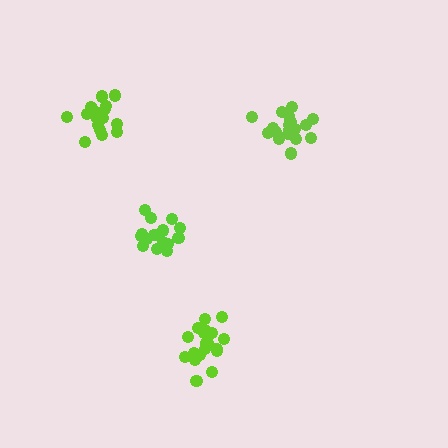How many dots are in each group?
Group 1: 17 dots, Group 2: 20 dots, Group 3: 20 dots, Group 4: 18 dots (75 total).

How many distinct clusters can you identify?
There are 4 distinct clusters.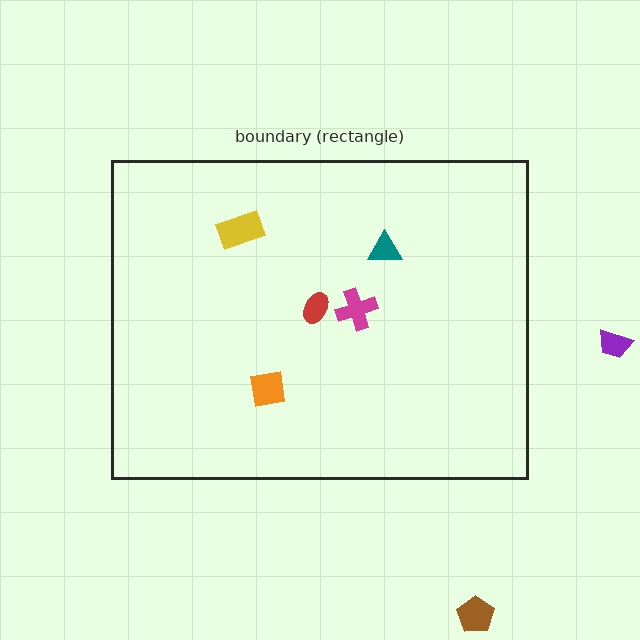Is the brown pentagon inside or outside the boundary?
Outside.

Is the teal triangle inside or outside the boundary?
Inside.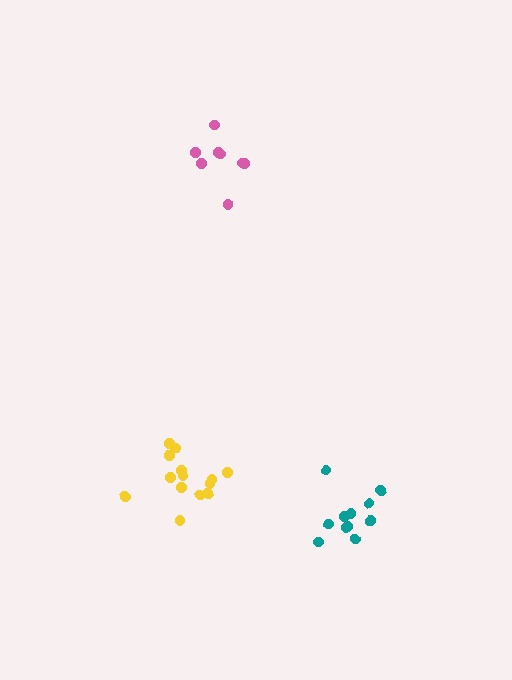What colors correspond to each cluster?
The clusters are colored: yellow, pink, teal.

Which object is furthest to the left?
The yellow cluster is leftmost.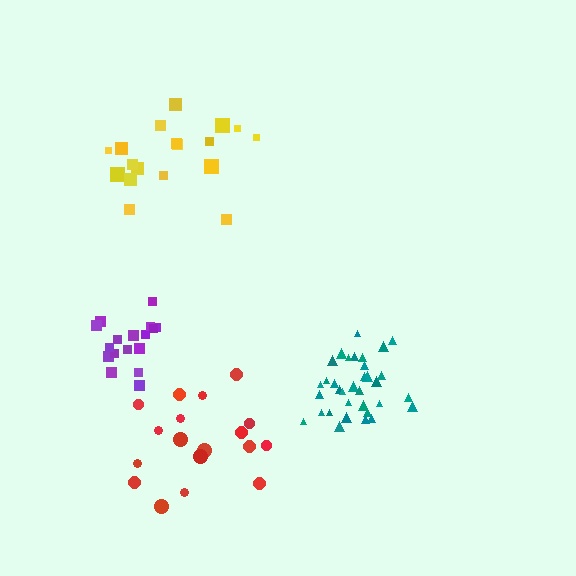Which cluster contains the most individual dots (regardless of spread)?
Teal (35).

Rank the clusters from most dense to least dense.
teal, purple, yellow, red.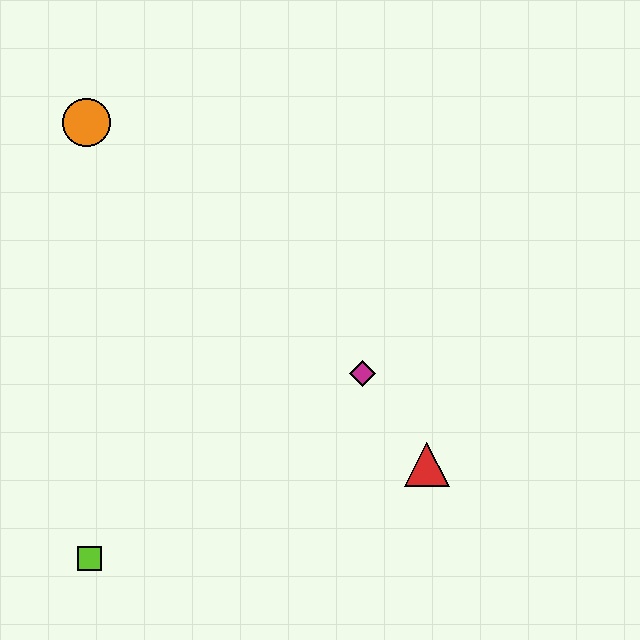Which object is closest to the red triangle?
The magenta diamond is closest to the red triangle.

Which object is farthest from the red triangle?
The orange circle is farthest from the red triangle.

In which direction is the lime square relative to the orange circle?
The lime square is below the orange circle.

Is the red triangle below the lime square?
No